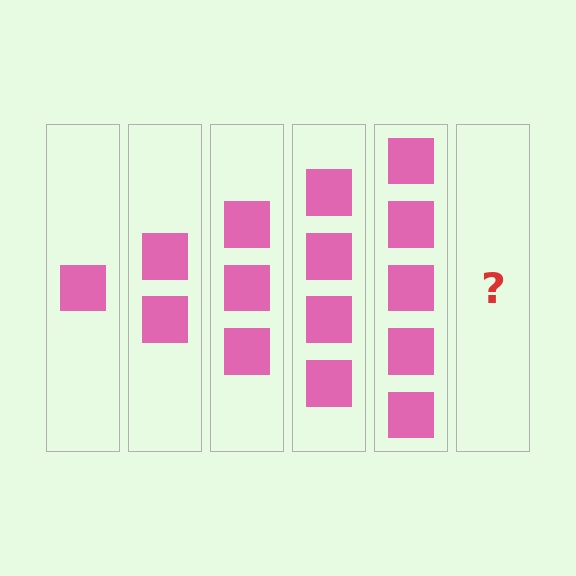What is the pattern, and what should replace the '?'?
The pattern is that each step adds one more square. The '?' should be 6 squares.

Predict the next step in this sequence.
The next step is 6 squares.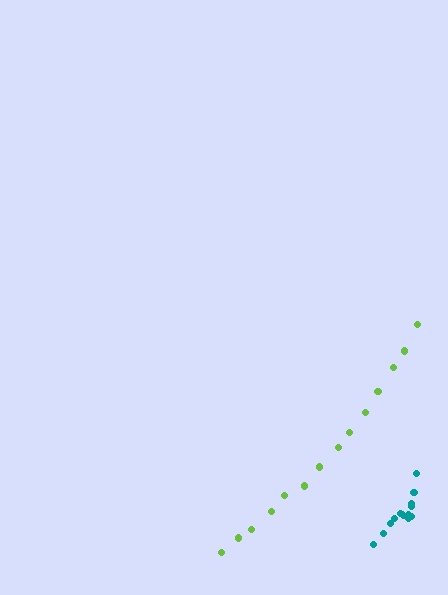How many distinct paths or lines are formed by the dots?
There are 2 distinct paths.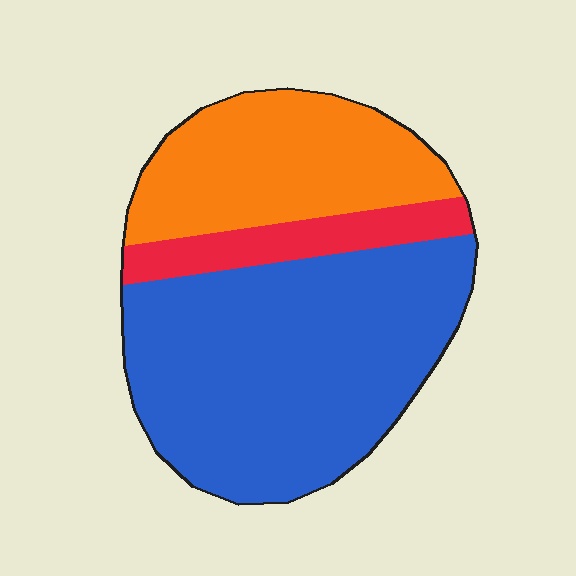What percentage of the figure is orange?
Orange covers around 30% of the figure.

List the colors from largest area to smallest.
From largest to smallest: blue, orange, red.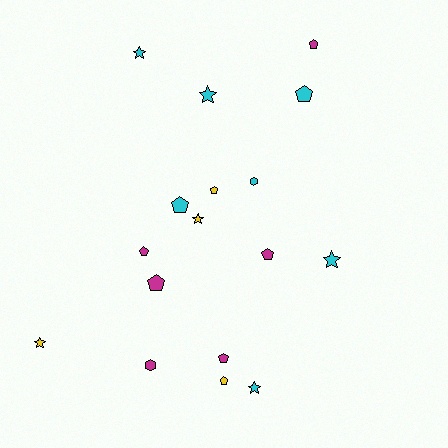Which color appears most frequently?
Cyan, with 7 objects.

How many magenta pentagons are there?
There are 5 magenta pentagons.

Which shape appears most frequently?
Pentagon, with 9 objects.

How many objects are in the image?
There are 17 objects.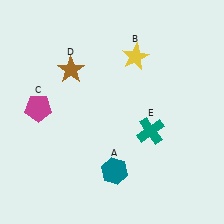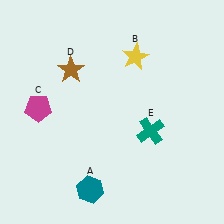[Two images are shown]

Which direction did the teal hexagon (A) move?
The teal hexagon (A) moved left.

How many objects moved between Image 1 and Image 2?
1 object moved between the two images.